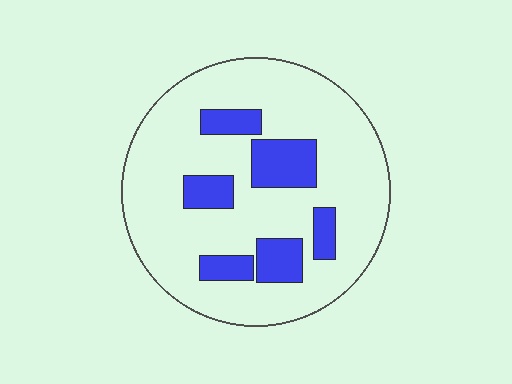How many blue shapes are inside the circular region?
6.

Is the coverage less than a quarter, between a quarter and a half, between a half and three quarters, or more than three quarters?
Less than a quarter.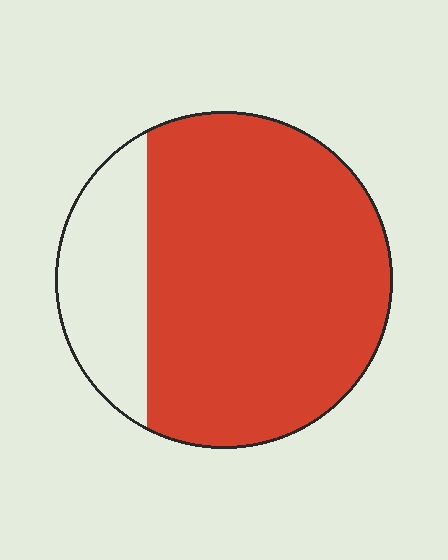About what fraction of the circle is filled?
About four fifths (4/5).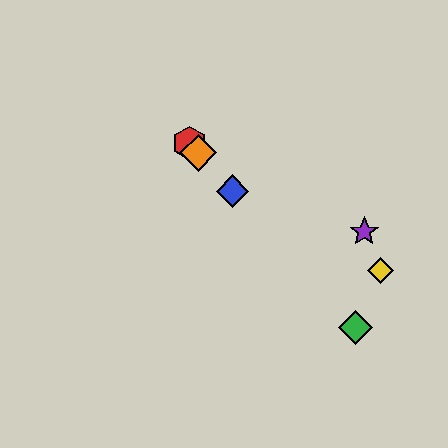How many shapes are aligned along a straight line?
4 shapes (the red hexagon, the blue diamond, the green diamond, the orange diamond) are aligned along a straight line.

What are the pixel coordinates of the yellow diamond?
The yellow diamond is at (381, 271).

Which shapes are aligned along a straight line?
The red hexagon, the blue diamond, the green diamond, the orange diamond are aligned along a straight line.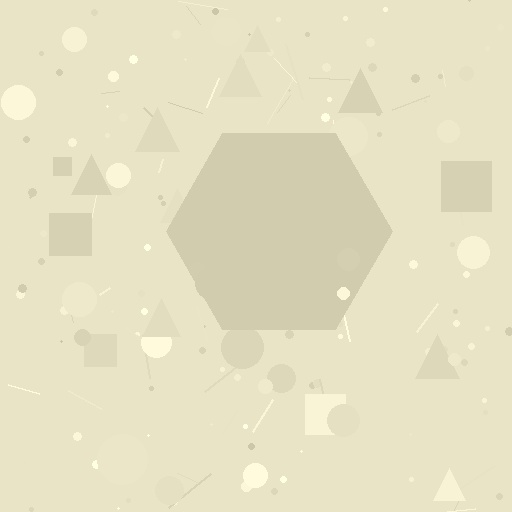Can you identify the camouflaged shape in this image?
The camouflaged shape is a hexagon.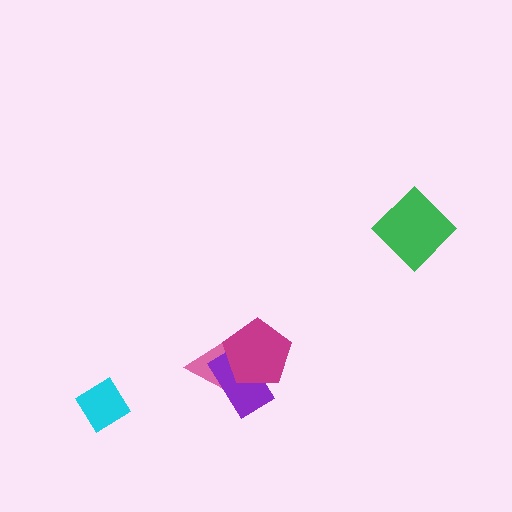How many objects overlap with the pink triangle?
2 objects overlap with the pink triangle.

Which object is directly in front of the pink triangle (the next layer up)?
The purple rectangle is directly in front of the pink triangle.